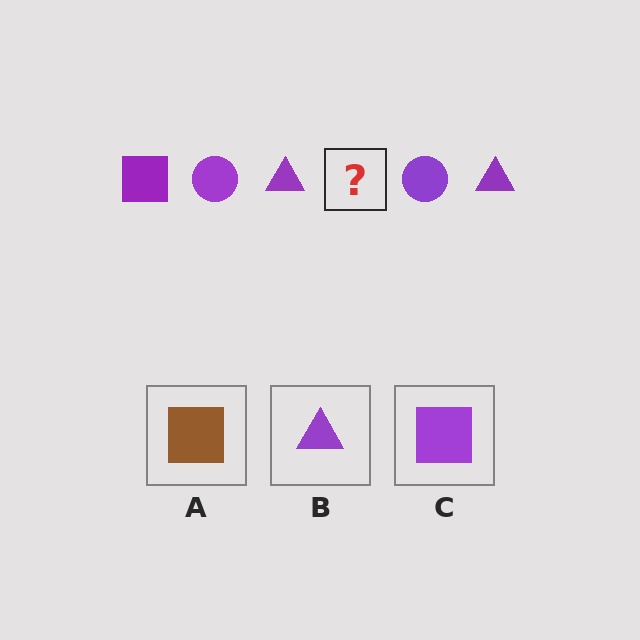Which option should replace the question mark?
Option C.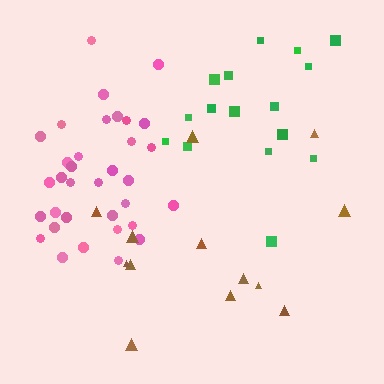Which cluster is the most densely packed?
Pink.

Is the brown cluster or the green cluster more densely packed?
Green.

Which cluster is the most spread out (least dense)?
Brown.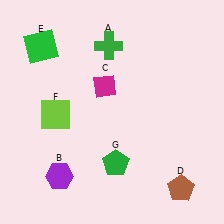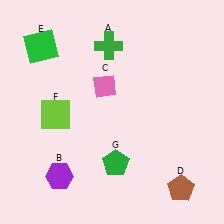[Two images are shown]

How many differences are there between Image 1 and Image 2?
There is 1 difference between the two images.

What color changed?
The diamond (C) changed from magenta in Image 1 to pink in Image 2.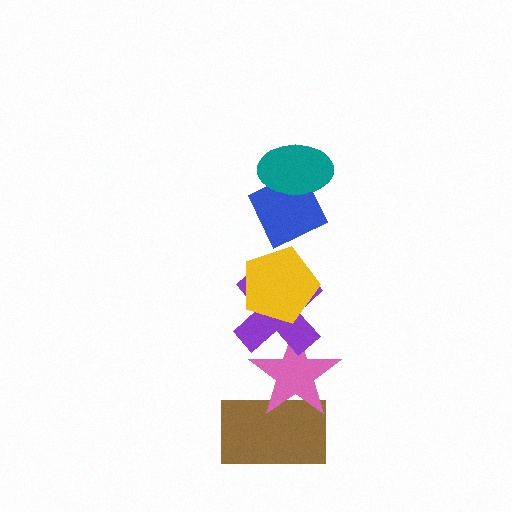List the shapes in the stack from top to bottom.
From top to bottom: the teal ellipse, the blue diamond, the yellow pentagon, the purple cross, the pink star, the brown rectangle.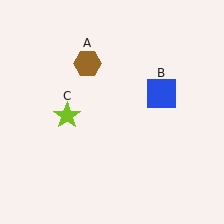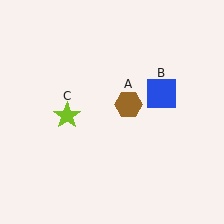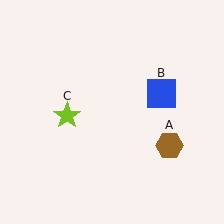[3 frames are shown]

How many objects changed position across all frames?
1 object changed position: brown hexagon (object A).